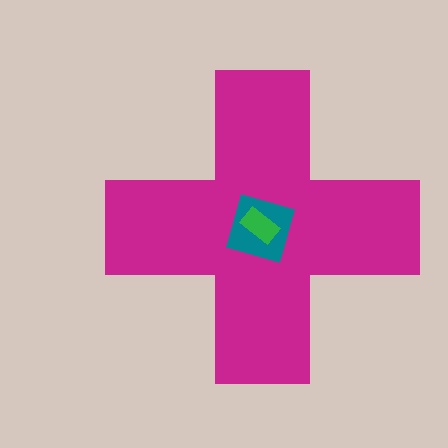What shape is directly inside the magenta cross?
The teal square.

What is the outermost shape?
The magenta cross.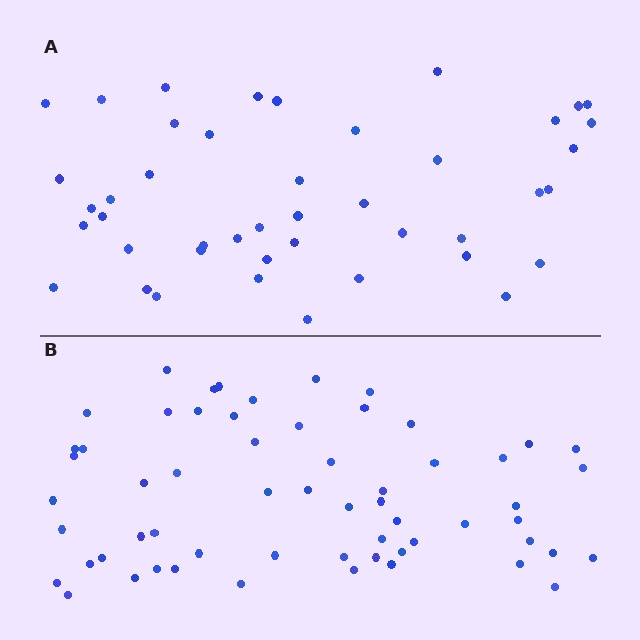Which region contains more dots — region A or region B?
Region B (the bottom region) has more dots.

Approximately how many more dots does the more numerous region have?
Region B has approximately 15 more dots than region A.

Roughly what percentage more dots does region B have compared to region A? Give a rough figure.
About 35% more.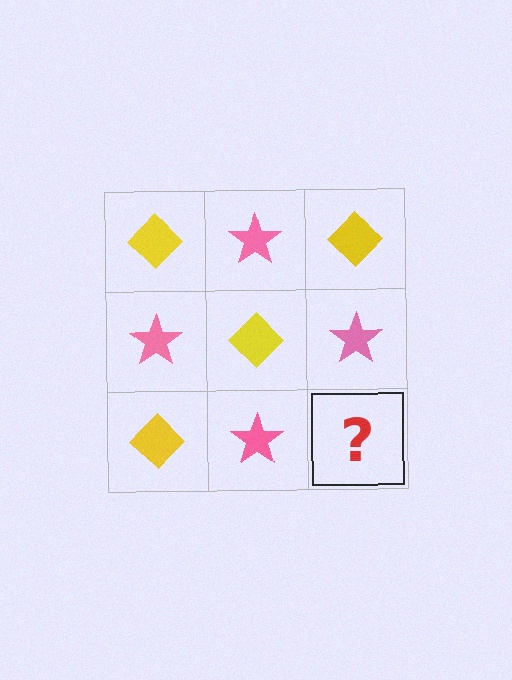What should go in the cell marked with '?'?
The missing cell should contain a yellow diamond.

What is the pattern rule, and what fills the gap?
The rule is that it alternates yellow diamond and pink star in a checkerboard pattern. The gap should be filled with a yellow diamond.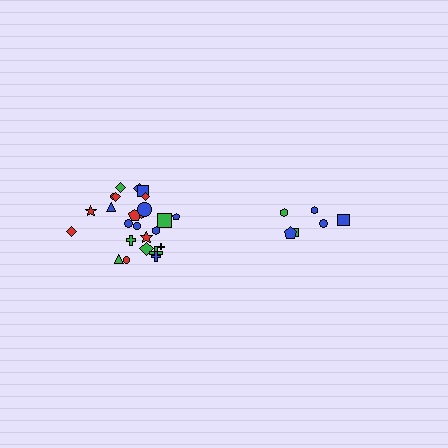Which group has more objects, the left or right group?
The left group.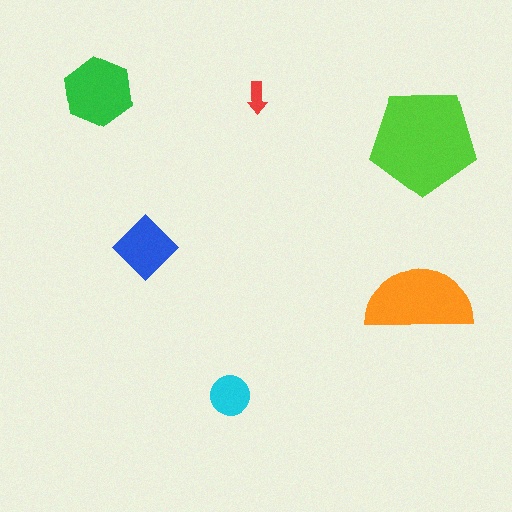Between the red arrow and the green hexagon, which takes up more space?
The green hexagon.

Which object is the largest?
The lime pentagon.